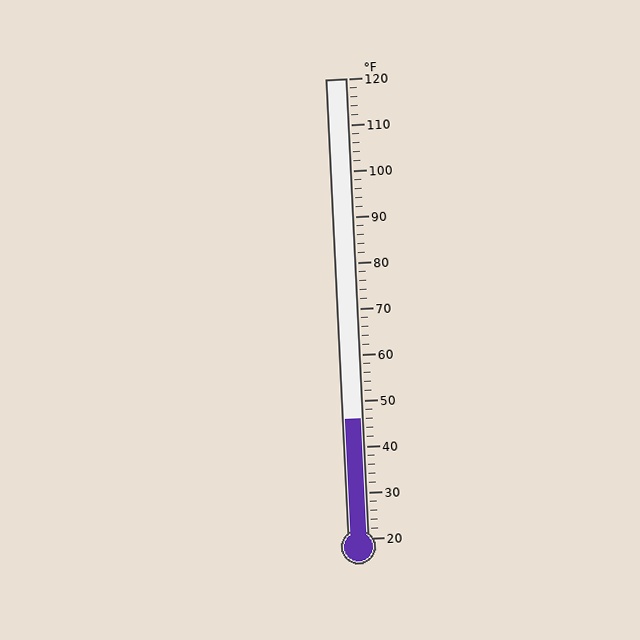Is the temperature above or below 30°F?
The temperature is above 30°F.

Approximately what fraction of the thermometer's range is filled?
The thermometer is filled to approximately 25% of its range.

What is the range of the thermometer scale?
The thermometer scale ranges from 20°F to 120°F.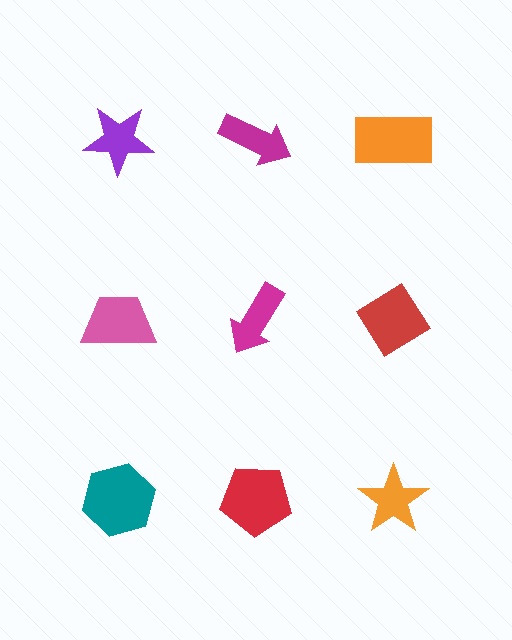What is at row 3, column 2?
A red pentagon.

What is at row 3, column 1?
A teal hexagon.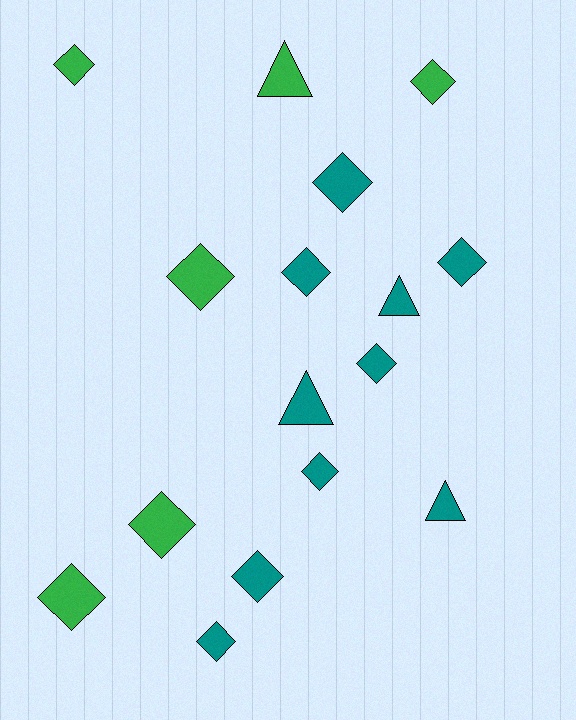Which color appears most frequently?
Teal, with 10 objects.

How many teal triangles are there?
There are 3 teal triangles.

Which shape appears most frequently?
Diamond, with 12 objects.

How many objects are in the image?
There are 16 objects.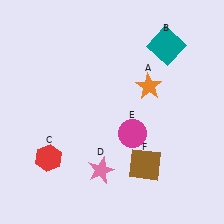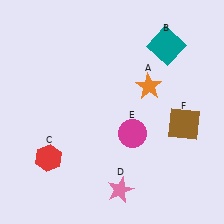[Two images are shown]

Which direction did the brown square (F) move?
The brown square (F) moved up.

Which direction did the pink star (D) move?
The pink star (D) moved down.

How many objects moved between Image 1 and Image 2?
2 objects moved between the two images.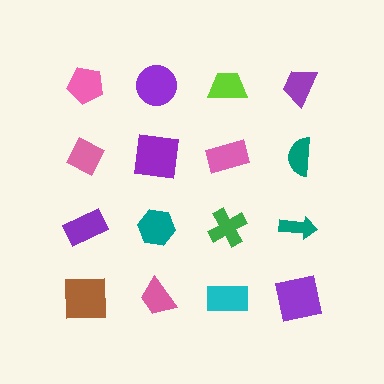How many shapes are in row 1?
4 shapes.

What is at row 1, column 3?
A lime trapezoid.